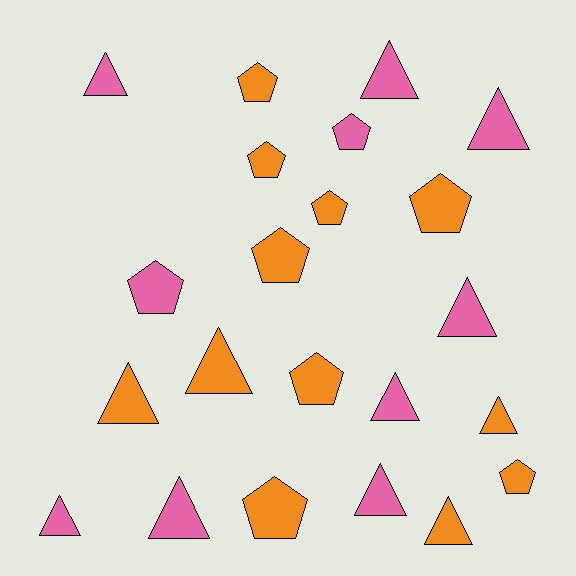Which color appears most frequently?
Orange, with 12 objects.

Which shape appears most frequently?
Triangle, with 12 objects.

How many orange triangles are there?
There are 4 orange triangles.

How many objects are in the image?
There are 22 objects.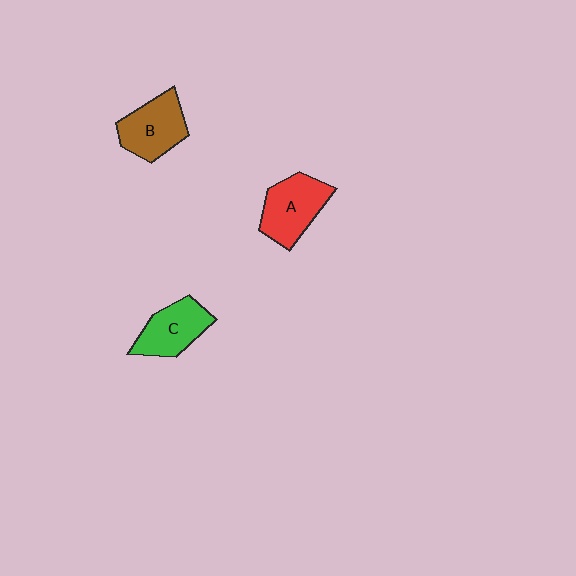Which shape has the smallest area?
Shape C (green).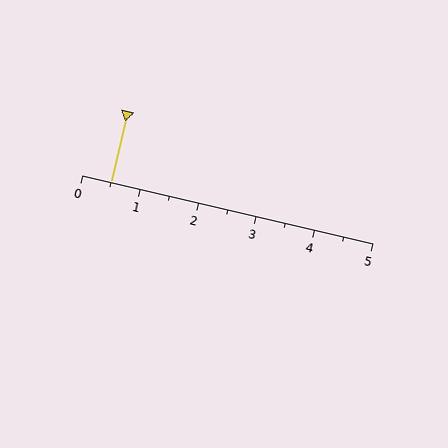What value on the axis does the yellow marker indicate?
The marker indicates approximately 0.5.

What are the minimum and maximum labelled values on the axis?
The axis runs from 0 to 5.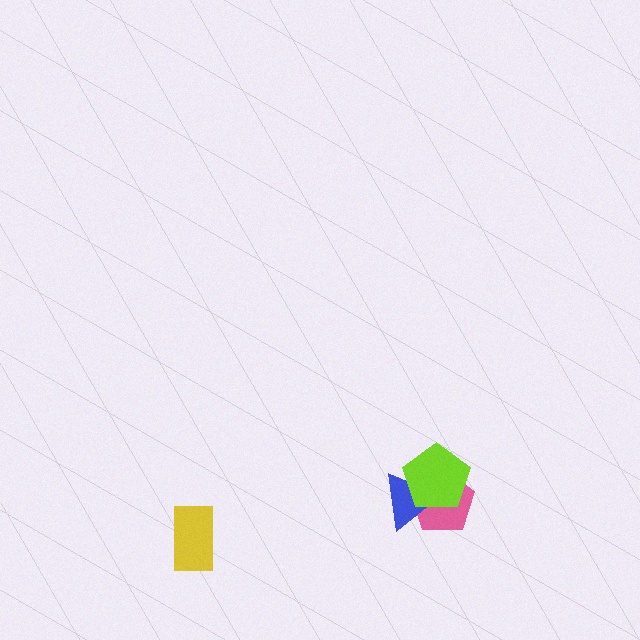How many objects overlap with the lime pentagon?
2 objects overlap with the lime pentagon.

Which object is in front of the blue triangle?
The lime pentagon is in front of the blue triangle.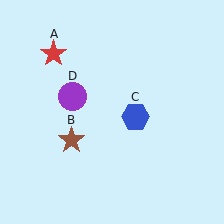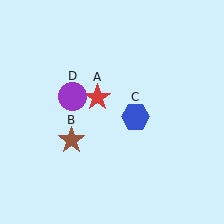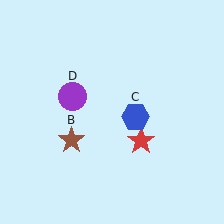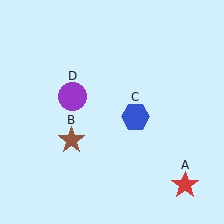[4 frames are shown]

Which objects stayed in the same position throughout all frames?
Brown star (object B) and blue hexagon (object C) and purple circle (object D) remained stationary.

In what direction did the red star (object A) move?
The red star (object A) moved down and to the right.